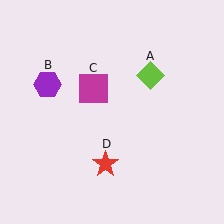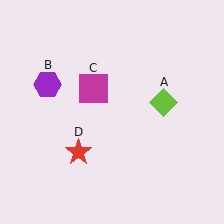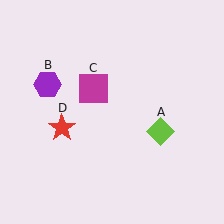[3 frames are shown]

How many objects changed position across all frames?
2 objects changed position: lime diamond (object A), red star (object D).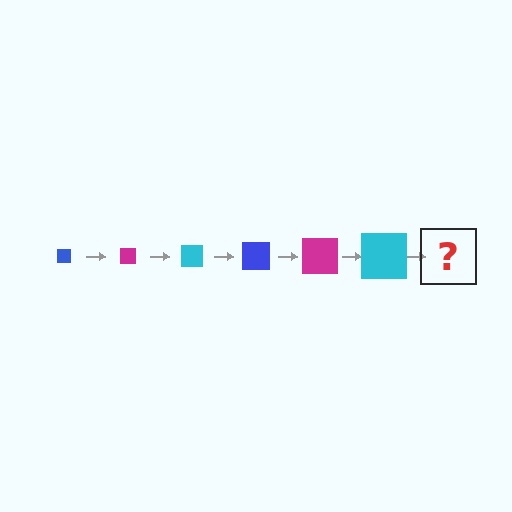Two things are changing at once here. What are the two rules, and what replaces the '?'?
The two rules are that the square grows larger each step and the color cycles through blue, magenta, and cyan. The '?' should be a blue square, larger than the previous one.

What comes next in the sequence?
The next element should be a blue square, larger than the previous one.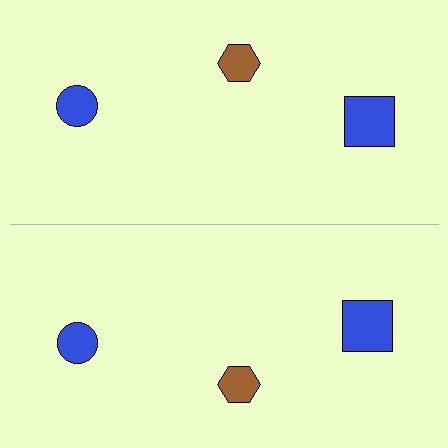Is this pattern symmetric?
Yes, this pattern has bilateral (reflection) symmetry.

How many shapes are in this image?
There are 6 shapes in this image.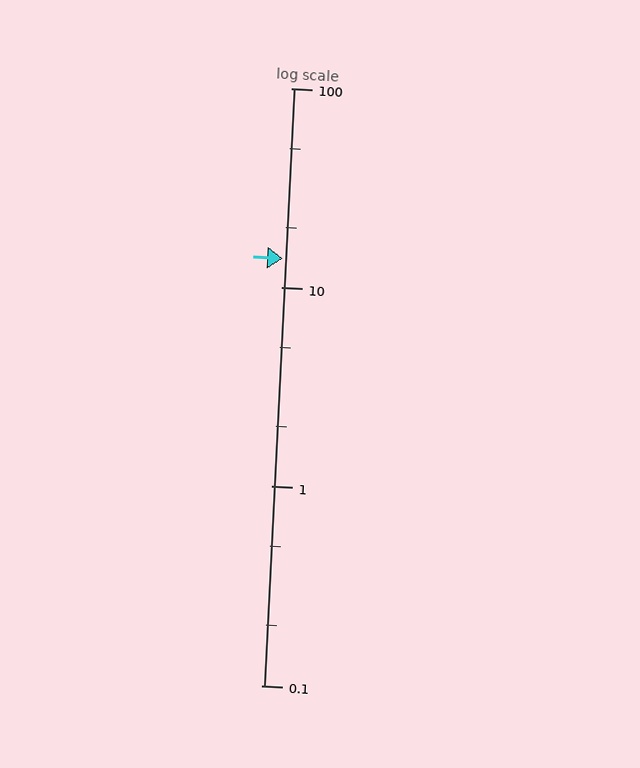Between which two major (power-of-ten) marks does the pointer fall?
The pointer is between 10 and 100.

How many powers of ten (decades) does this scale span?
The scale spans 3 decades, from 0.1 to 100.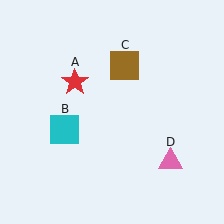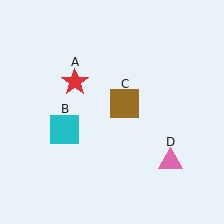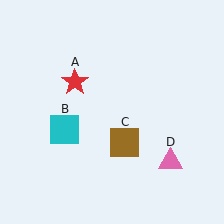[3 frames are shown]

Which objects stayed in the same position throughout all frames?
Red star (object A) and cyan square (object B) and pink triangle (object D) remained stationary.